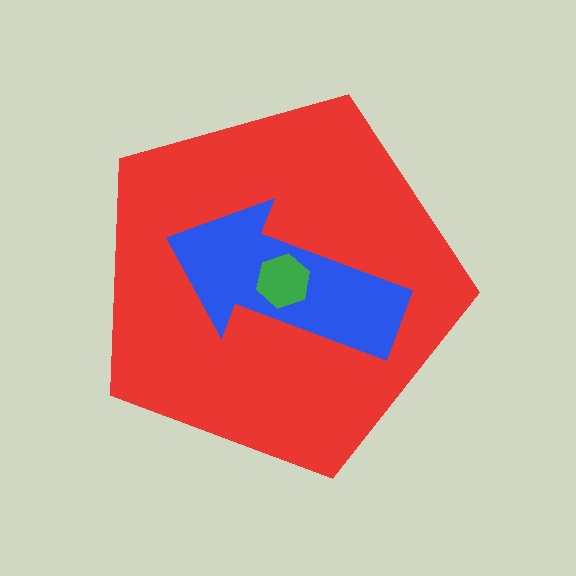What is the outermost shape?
The red pentagon.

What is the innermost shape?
The green hexagon.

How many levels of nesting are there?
3.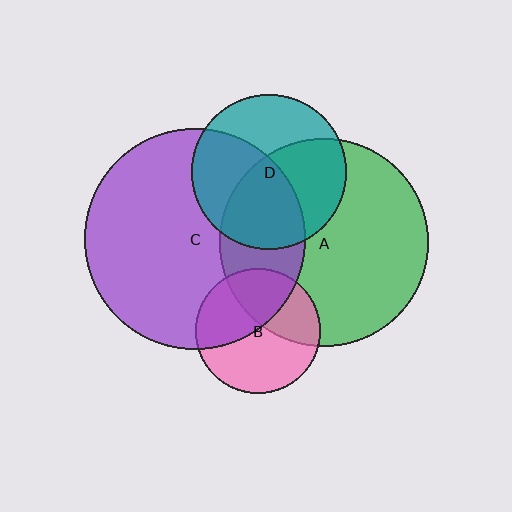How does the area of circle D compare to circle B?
Approximately 1.5 times.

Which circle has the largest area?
Circle C (purple).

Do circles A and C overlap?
Yes.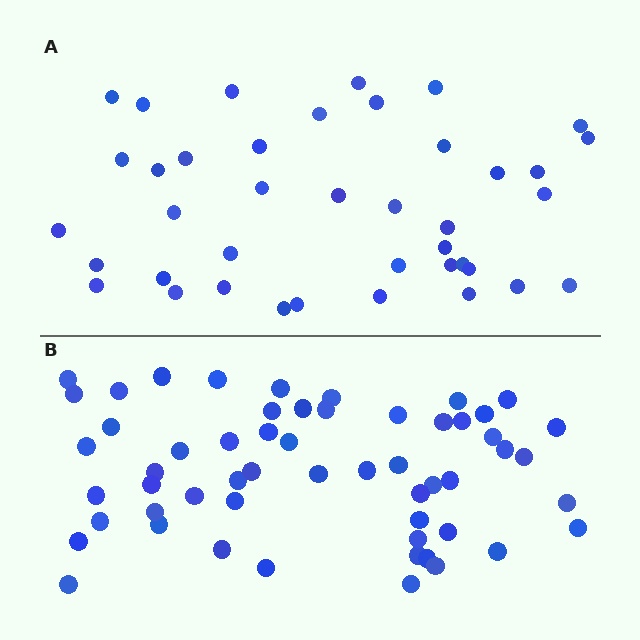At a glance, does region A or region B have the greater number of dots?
Region B (the bottom region) has more dots.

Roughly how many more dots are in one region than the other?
Region B has approximately 15 more dots than region A.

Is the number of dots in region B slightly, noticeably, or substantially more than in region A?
Region B has noticeably more, but not dramatically so. The ratio is roughly 1.4 to 1.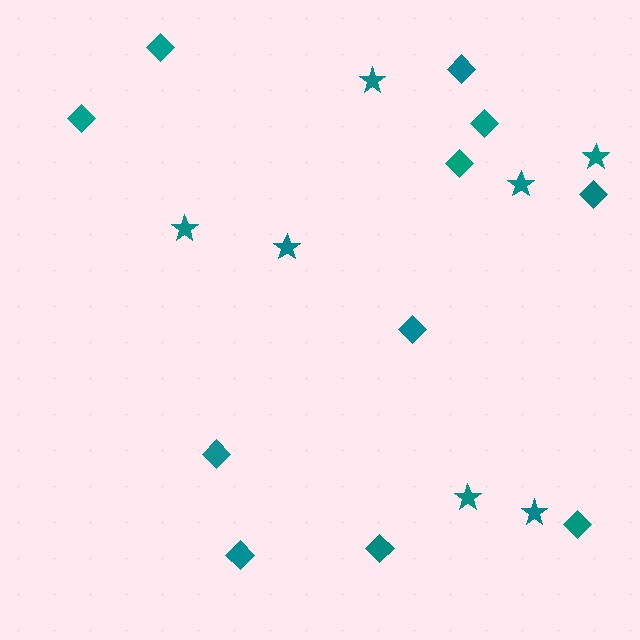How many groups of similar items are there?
There are 2 groups: one group of diamonds (11) and one group of stars (7).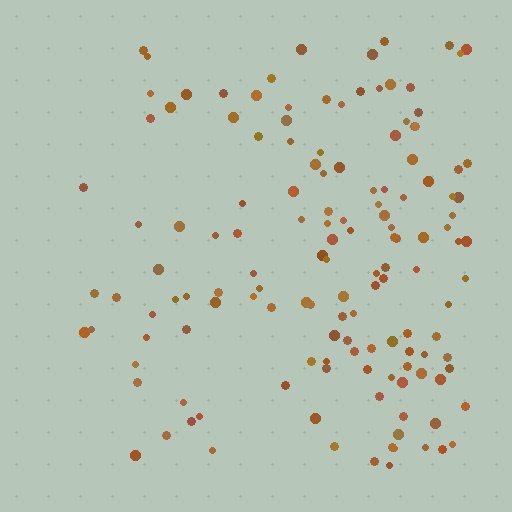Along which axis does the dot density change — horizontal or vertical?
Horizontal.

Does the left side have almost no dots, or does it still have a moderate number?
Still a moderate number, just noticeably fewer than the right.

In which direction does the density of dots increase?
From left to right, with the right side densest.